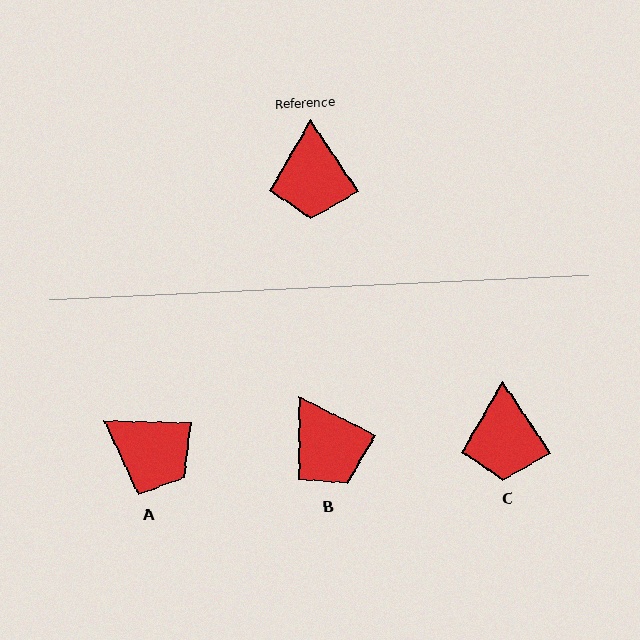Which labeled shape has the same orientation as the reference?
C.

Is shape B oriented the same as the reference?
No, it is off by about 30 degrees.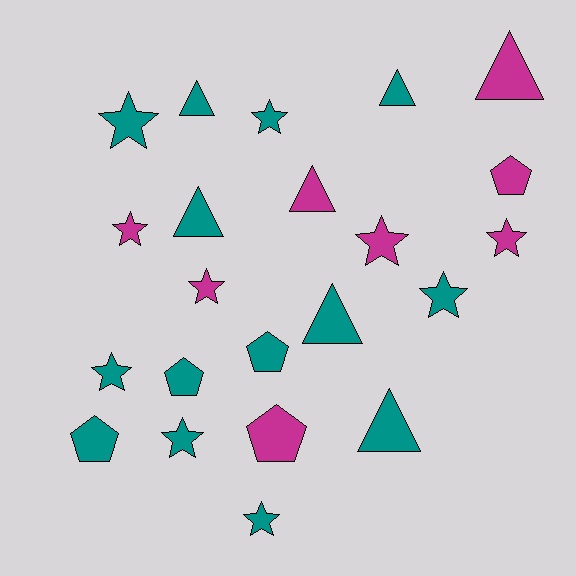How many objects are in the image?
There are 22 objects.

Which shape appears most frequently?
Star, with 10 objects.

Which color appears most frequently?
Teal, with 14 objects.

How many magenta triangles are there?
There are 2 magenta triangles.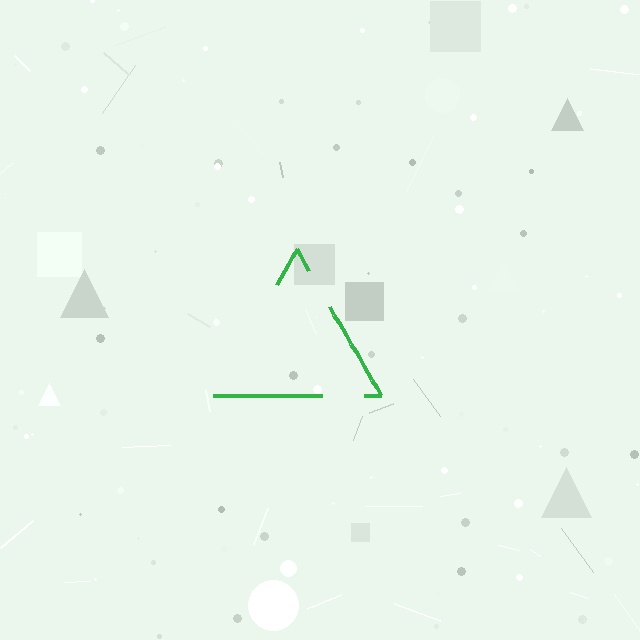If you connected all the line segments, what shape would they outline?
They would outline a triangle.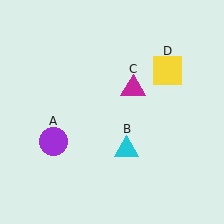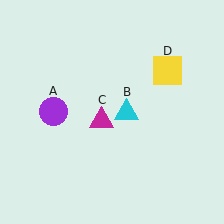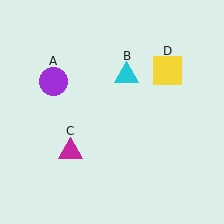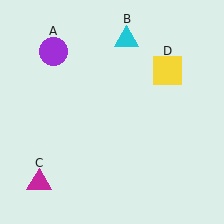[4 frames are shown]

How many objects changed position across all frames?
3 objects changed position: purple circle (object A), cyan triangle (object B), magenta triangle (object C).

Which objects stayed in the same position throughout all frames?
Yellow square (object D) remained stationary.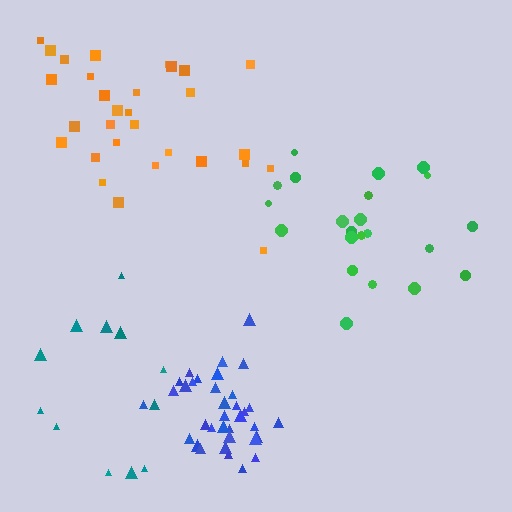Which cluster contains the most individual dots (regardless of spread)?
Blue (35).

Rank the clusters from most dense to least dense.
blue, orange, green, teal.